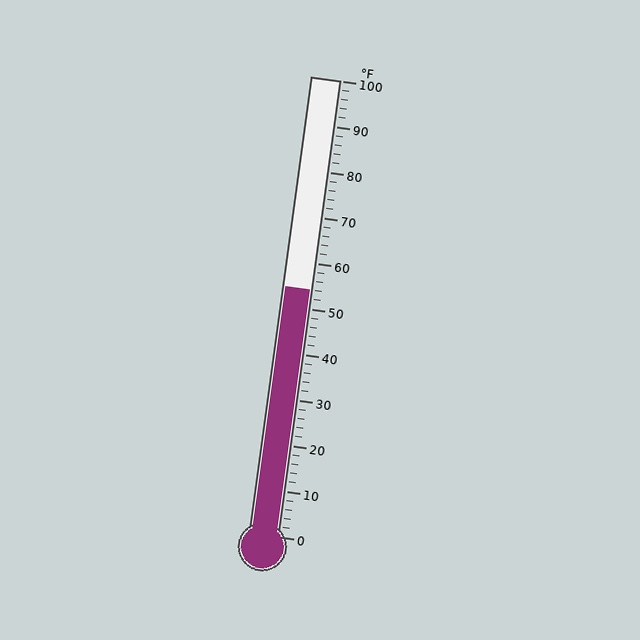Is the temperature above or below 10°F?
The temperature is above 10°F.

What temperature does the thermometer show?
The thermometer shows approximately 54°F.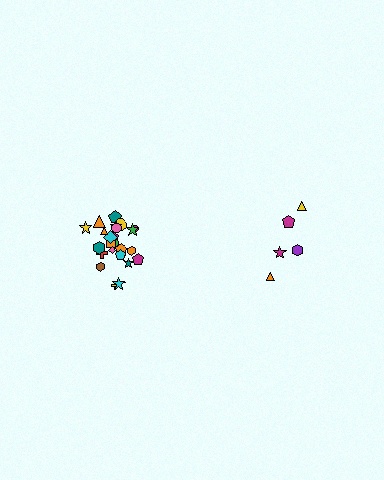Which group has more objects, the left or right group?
The left group.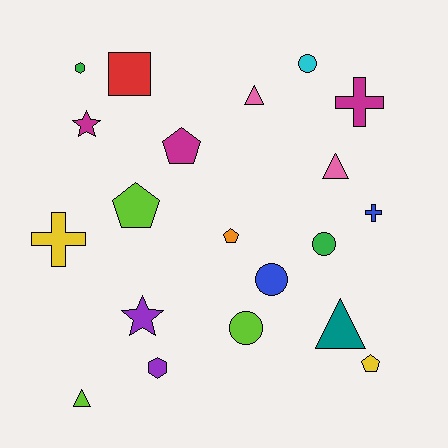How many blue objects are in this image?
There are 2 blue objects.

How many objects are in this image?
There are 20 objects.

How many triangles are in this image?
There are 4 triangles.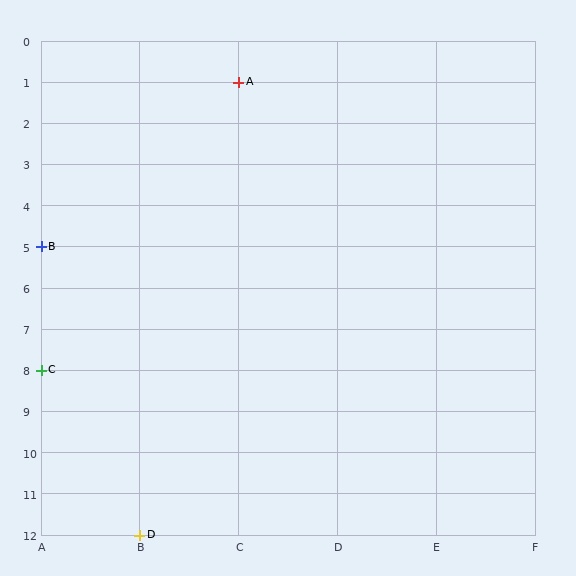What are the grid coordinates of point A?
Point A is at grid coordinates (C, 1).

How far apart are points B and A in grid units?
Points B and A are 2 columns and 4 rows apart (about 4.5 grid units diagonally).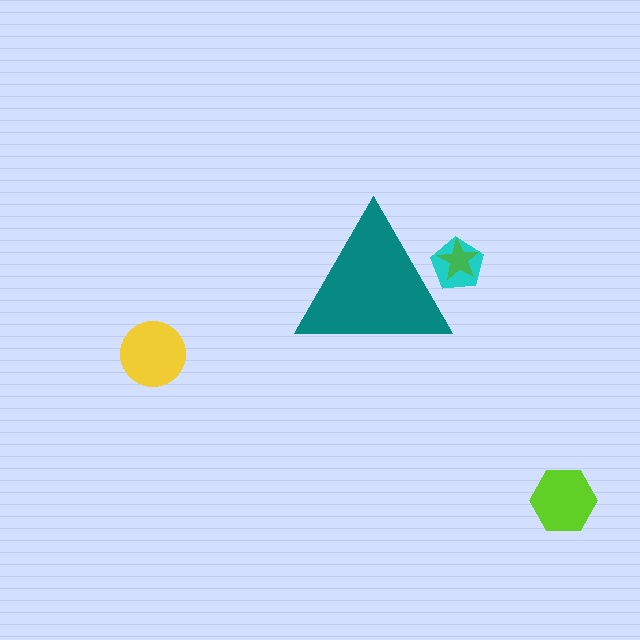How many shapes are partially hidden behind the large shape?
2 shapes are partially hidden.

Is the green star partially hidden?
Yes, the green star is partially hidden behind the teal triangle.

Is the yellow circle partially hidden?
No, the yellow circle is fully visible.